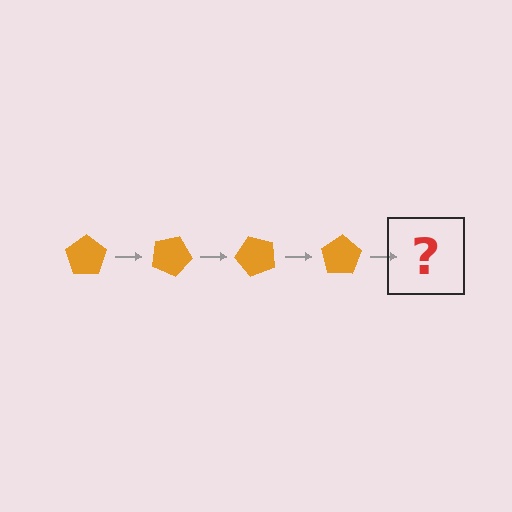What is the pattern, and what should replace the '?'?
The pattern is that the pentagon rotates 25 degrees each step. The '?' should be an orange pentagon rotated 100 degrees.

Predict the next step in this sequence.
The next step is an orange pentagon rotated 100 degrees.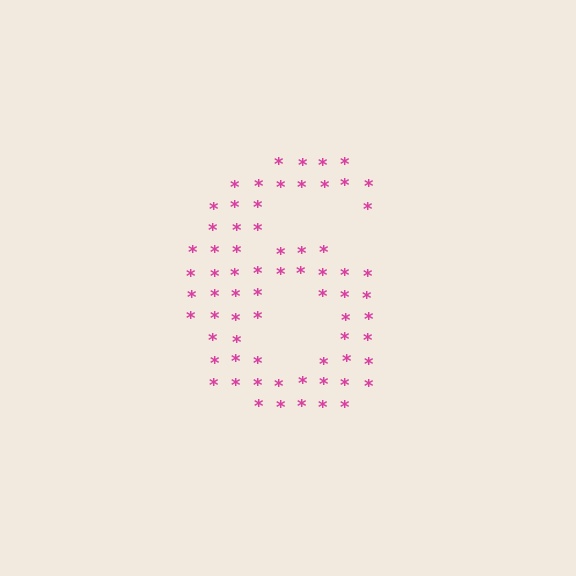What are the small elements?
The small elements are asterisks.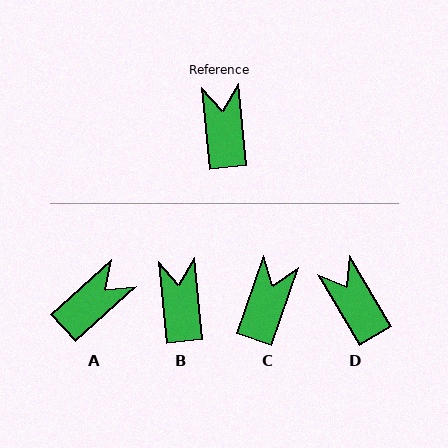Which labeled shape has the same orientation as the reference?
B.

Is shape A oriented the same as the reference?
No, it is off by about 53 degrees.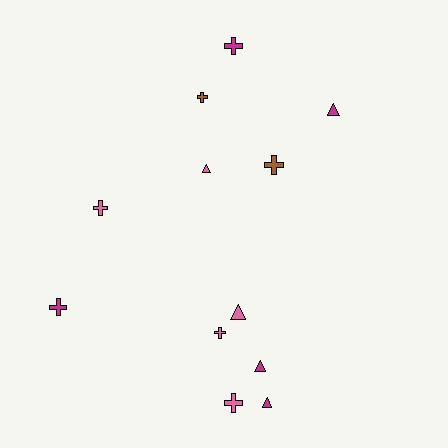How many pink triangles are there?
There are 2 pink triangles.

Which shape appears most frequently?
Cross, with 7 objects.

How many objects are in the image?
There are 12 objects.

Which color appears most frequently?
Magenta, with 5 objects.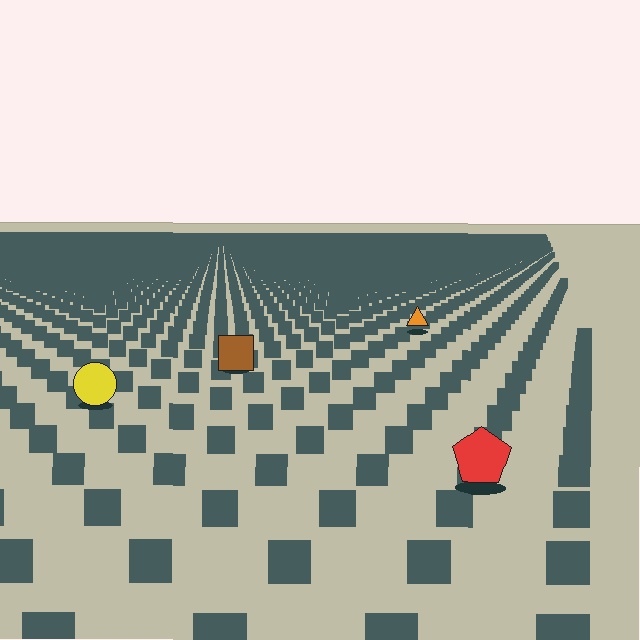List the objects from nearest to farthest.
From nearest to farthest: the red pentagon, the yellow circle, the brown square, the orange triangle.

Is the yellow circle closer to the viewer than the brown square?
Yes. The yellow circle is closer — you can tell from the texture gradient: the ground texture is coarser near it.